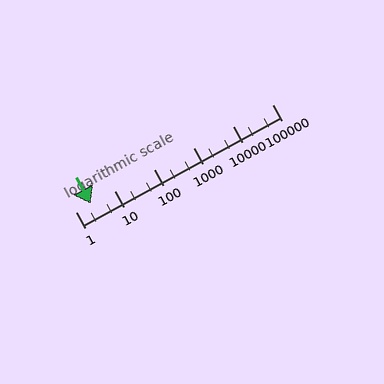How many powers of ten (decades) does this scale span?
The scale spans 5 decades, from 1 to 100000.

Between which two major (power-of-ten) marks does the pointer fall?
The pointer is between 1 and 10.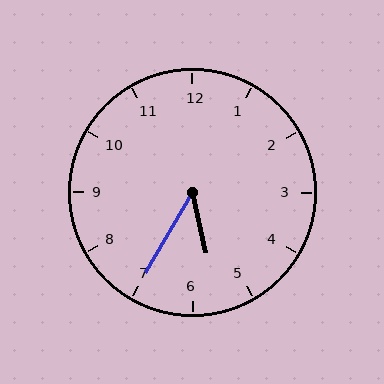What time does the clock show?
5:35.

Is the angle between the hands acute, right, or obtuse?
It is acute.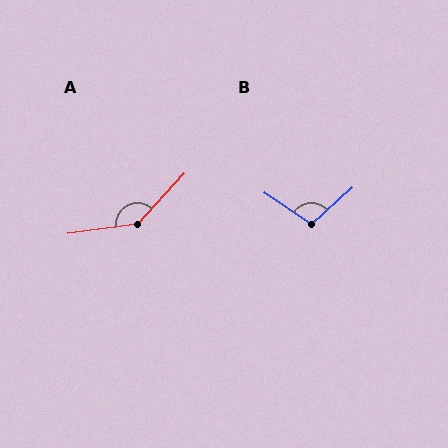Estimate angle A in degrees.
Approximately 141 degrees.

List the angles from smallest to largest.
B (104°), A (141°).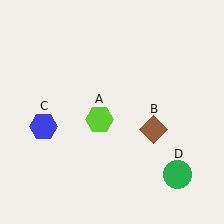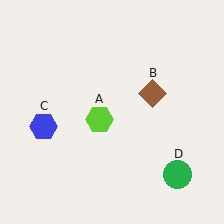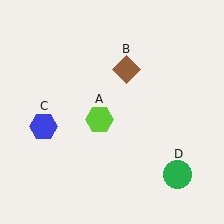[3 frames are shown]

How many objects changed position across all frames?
1 object changed position: brown diamond (object B).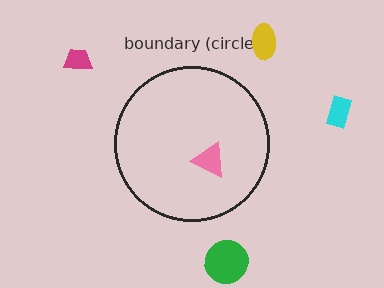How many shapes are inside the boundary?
1 inside, 4 outside.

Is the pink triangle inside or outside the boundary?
Inside.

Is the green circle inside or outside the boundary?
Outside.